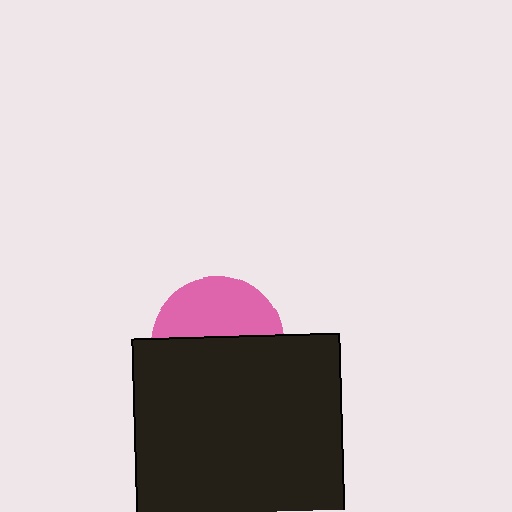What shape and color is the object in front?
The object in front is a black square.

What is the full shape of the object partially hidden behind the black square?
The partially hidden object is a pink circle.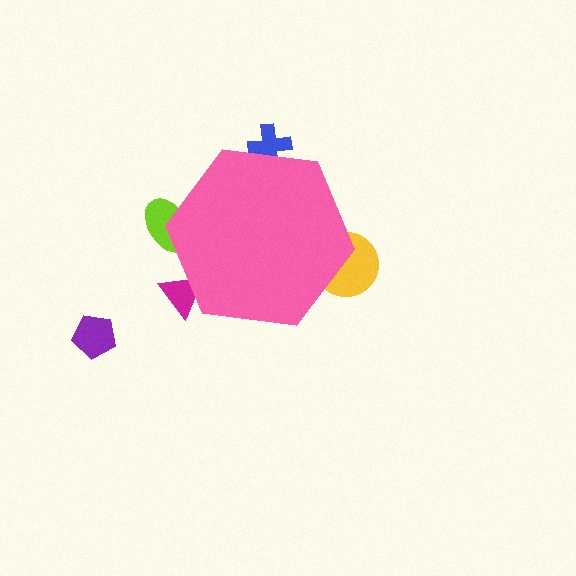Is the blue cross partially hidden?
Yes, the blue cross is partially hidden behind the pink hexagon.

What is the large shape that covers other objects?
A pink hexagon.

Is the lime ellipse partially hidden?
Yes, the lime ellipse is partially hidden behind the pink hexagon.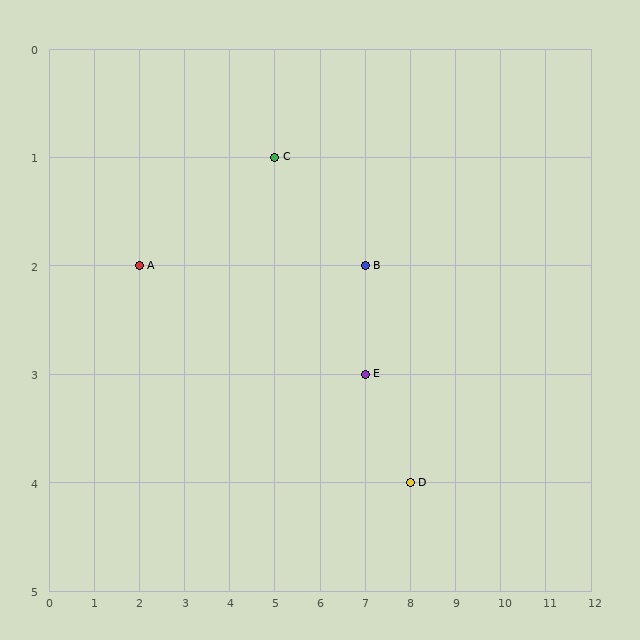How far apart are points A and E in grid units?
Points A and E are 5 columns and 1 row apart (about 5.1 grid units diagonally).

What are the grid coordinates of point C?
Point C is at grid coordinates (5, 1).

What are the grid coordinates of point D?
Point D is at grid coordinates (8, 4).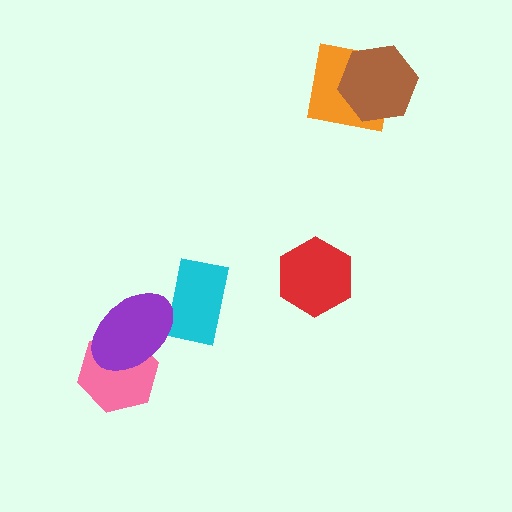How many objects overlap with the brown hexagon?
1 object overlaps with the brown hexagon.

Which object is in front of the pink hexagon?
The purple ellipse is in front of the pink hexagon.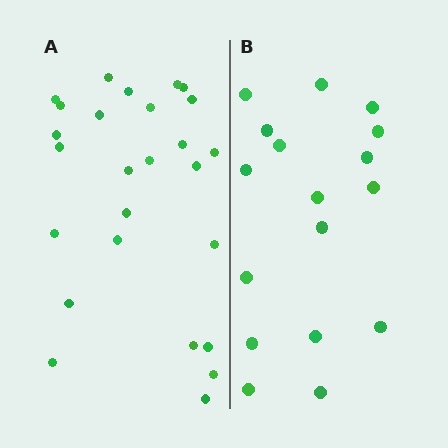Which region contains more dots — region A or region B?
Region A (the left region) has more dots.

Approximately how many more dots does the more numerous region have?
Region A has roughly 8 or so more dots than region B.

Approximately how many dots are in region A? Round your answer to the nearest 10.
About 30 dots. (The exact count is 26, which rounds to 30.)